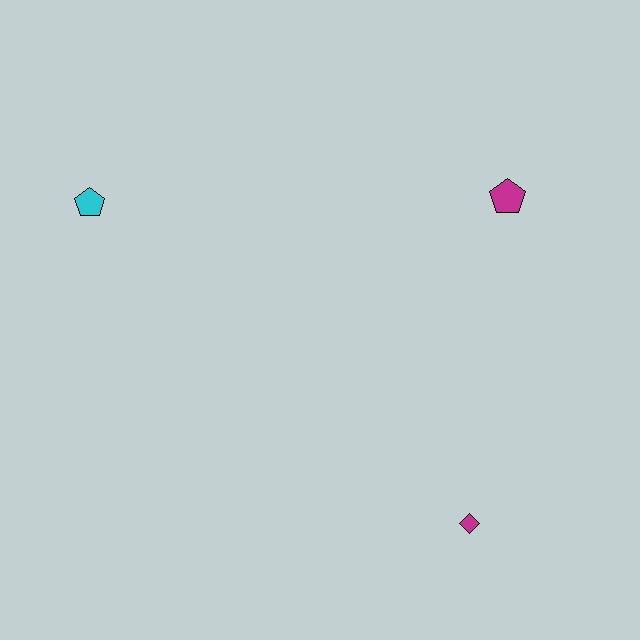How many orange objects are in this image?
There are no orange objects.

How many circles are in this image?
There are no circles.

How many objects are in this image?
There are 3 objects.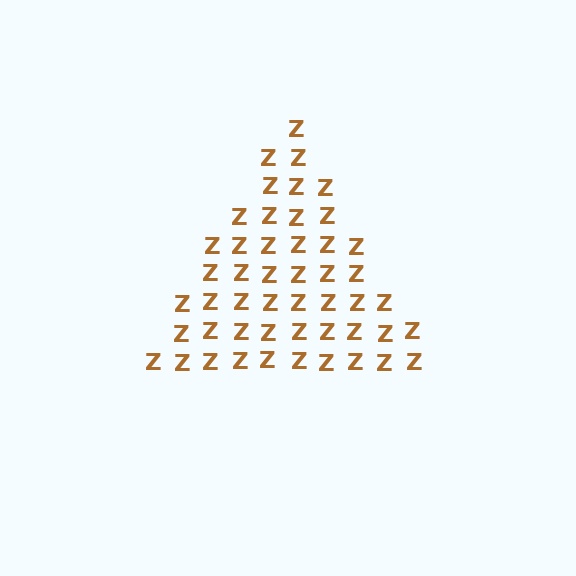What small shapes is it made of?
It is made of small letter Z's.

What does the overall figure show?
The overall figure shows a triangle.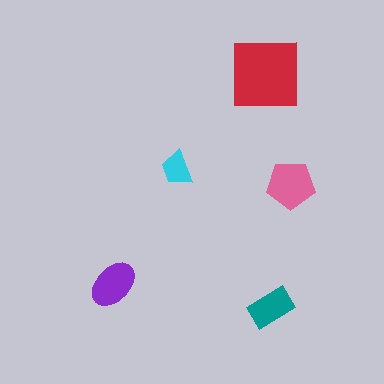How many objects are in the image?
There are 5 objects in the image.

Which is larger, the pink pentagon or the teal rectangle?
The pink pentagon.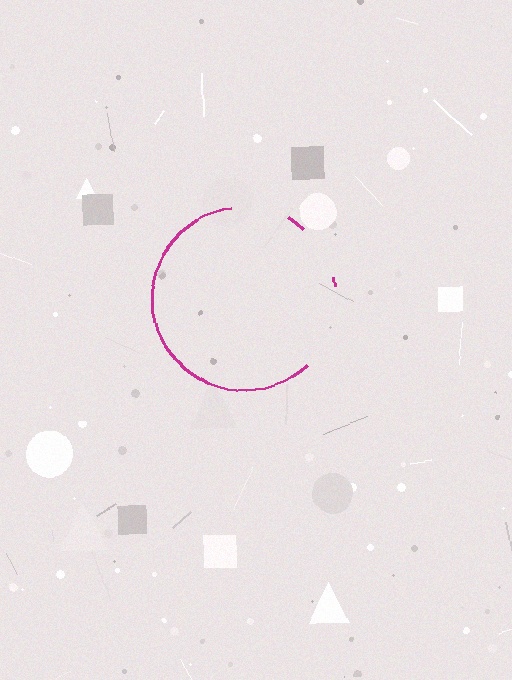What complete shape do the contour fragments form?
The contour fragments form a circle.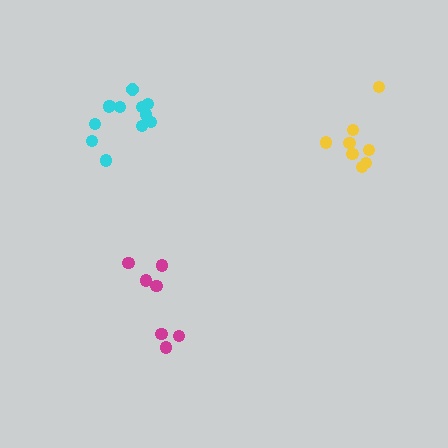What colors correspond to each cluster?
The clusters are colored: yellow, magenta, cyan.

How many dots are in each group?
Group 1: 8 dots, Group 2: 7 dots, Group 3: 12 dots (27 total).